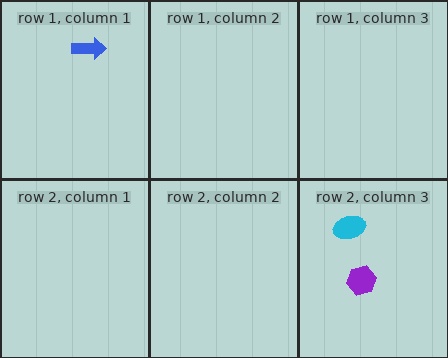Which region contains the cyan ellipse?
The row 2, column 3 region.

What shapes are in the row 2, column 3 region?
The cyan ellipse, the purple hexagon.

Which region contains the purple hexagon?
The row 2, column 3 region.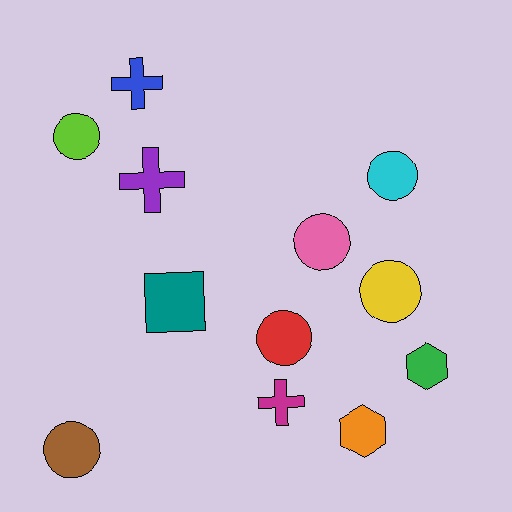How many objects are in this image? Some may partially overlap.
There are 12 objects.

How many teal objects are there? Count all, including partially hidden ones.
There is 1 teal object.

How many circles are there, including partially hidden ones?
There are 6 circles.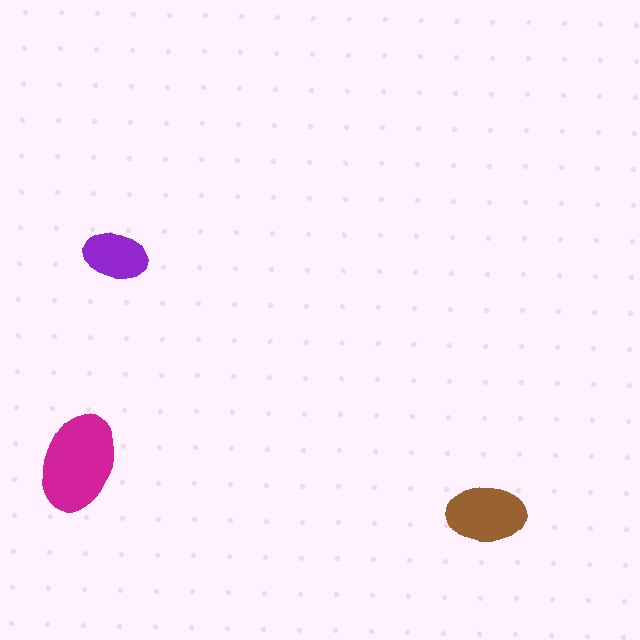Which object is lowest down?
The brown ellipse is bottommost.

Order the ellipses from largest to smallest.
the magenta one, the brown one, the purple one.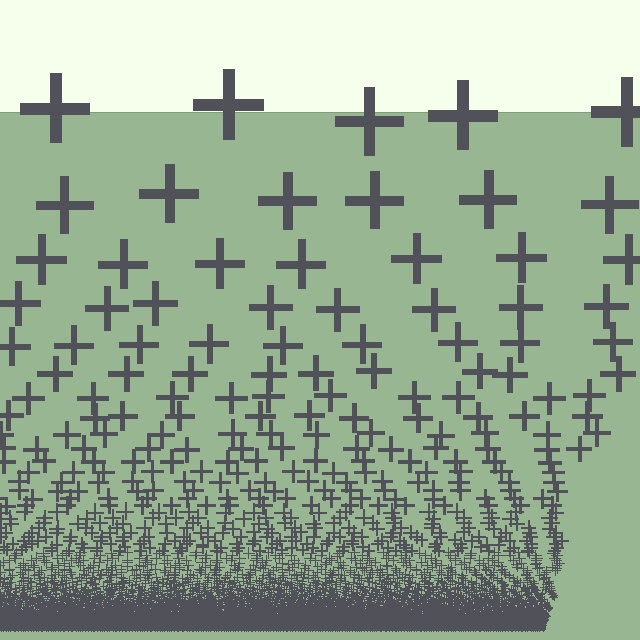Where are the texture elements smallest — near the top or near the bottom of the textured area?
Near the bottom.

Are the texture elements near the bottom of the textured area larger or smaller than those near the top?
Smaller. The gradient is inverted — elements near the bottom are smaller and denser.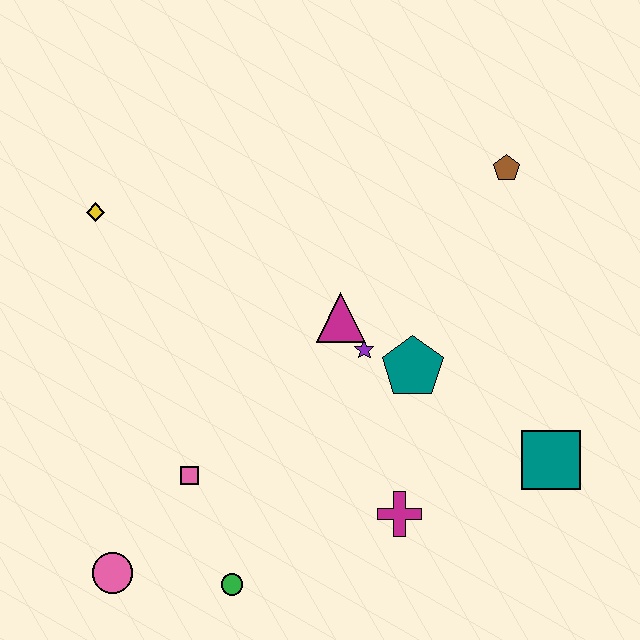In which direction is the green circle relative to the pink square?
The green circle is below the pink square.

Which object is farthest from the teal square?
The yellow diamond is farthest from the teal square.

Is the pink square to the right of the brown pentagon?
No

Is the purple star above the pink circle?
Yes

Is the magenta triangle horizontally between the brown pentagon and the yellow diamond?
Yes